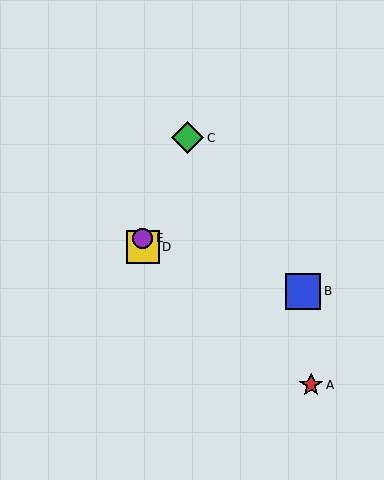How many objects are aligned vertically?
2 objects (D, E) are aligned vertically.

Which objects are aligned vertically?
Objects D, E are aligned vertically.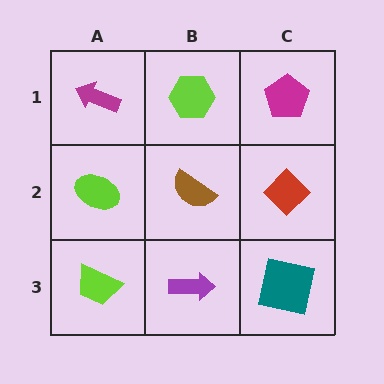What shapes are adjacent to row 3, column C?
A red diamond (row 2, column C), a purple arrow (row 3, column B).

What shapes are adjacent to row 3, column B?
A brown semicircle (row 2, column B), a lime trapezoid (row 3, column A), a teal square (row 3, column C).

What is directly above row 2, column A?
A magenta arrow.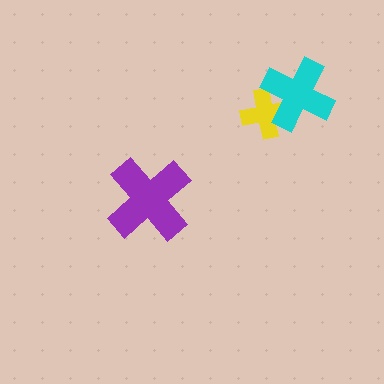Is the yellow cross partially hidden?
Yes, it is partially covered by another shape.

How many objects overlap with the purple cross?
0 objects overlap with the purple cross.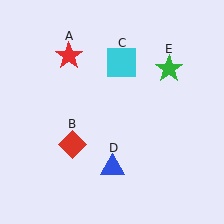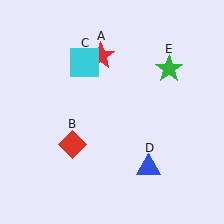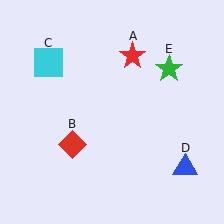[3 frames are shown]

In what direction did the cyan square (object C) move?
The cyan square (object C) moved left.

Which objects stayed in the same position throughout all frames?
Red diamond (object B) and green star (object E) remained stationary.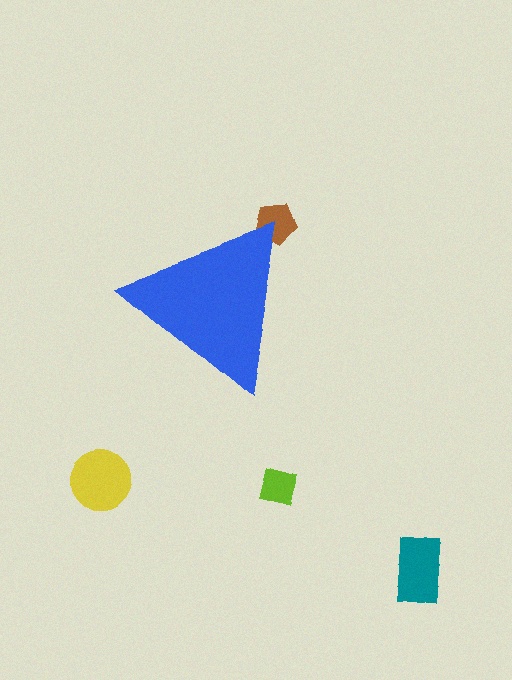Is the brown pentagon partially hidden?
Yes, the brown pentagon is partially hidden behind the blue triangle.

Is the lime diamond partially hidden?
No, the lime diamond is fully visible.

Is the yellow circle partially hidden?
No, the yellow circle is fully visible.